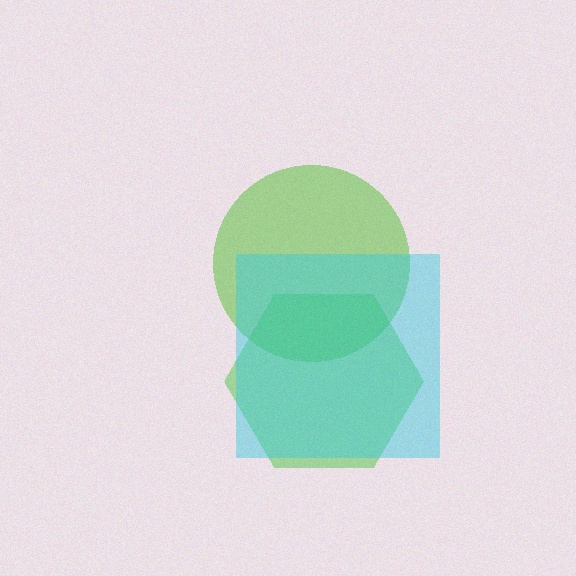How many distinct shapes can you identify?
There are 3 distinct shapes: a lime circle, a green hexagon, a cyan square.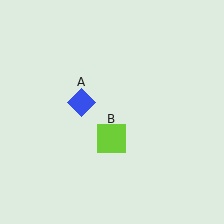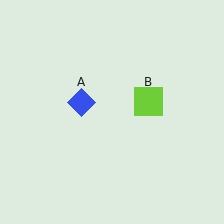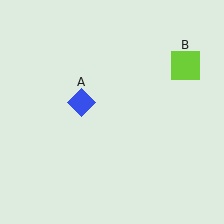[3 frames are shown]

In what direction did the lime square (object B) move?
The lime square (object B) moved up and to the right.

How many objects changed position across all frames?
1 object changed position: lime square (object B).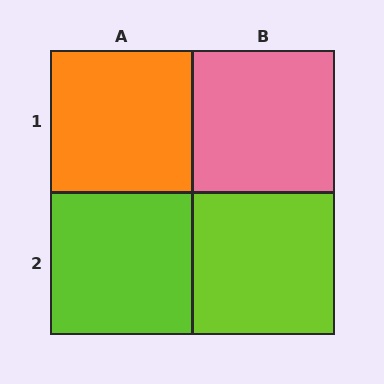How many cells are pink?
1 cell is pink.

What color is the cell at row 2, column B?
Lime.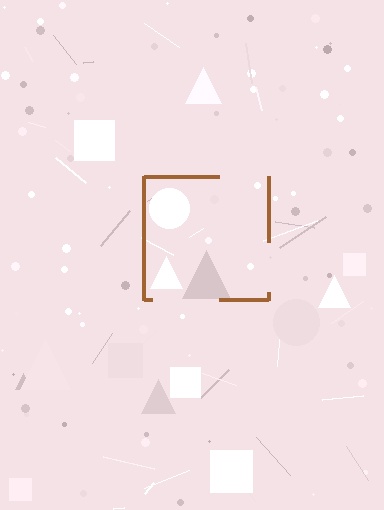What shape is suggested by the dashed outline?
The dashed outline suggests a square.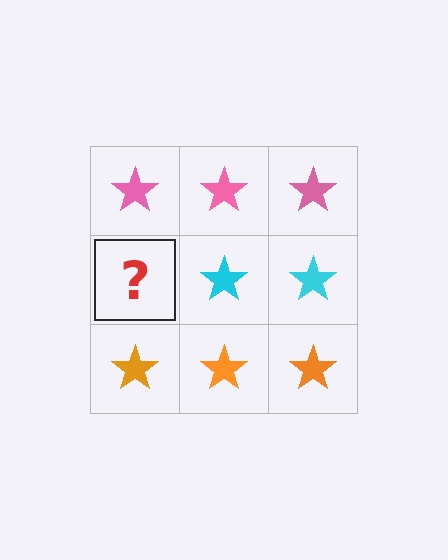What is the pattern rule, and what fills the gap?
The rule is that each row has a consistent color. The gap should be filled with a cyan star.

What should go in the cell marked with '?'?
The missing cell should contain a cyan star.